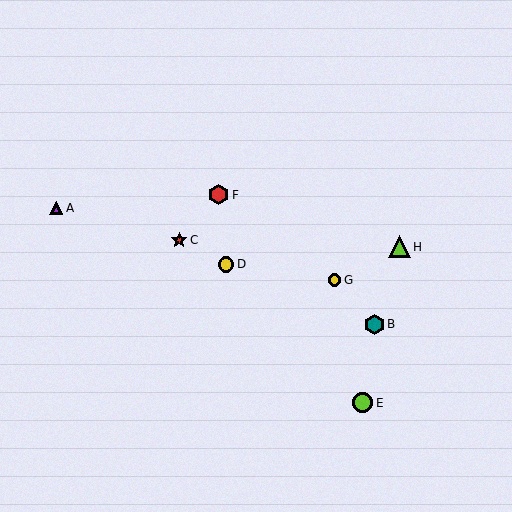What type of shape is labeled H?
Shape H is a lime triangle.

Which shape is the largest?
The lime triangle (labeled H) is the largest.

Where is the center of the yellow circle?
The center of the yellow circle is at (334, 280).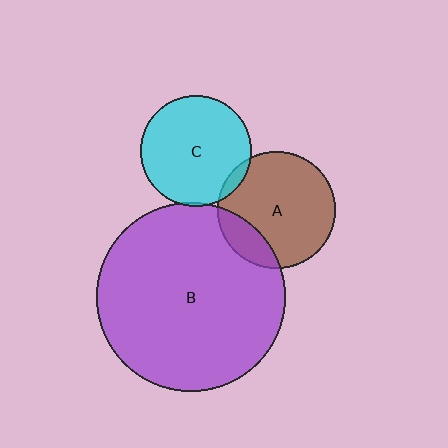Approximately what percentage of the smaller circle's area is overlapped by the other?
Approximately 5%.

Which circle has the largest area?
Circle B (purple).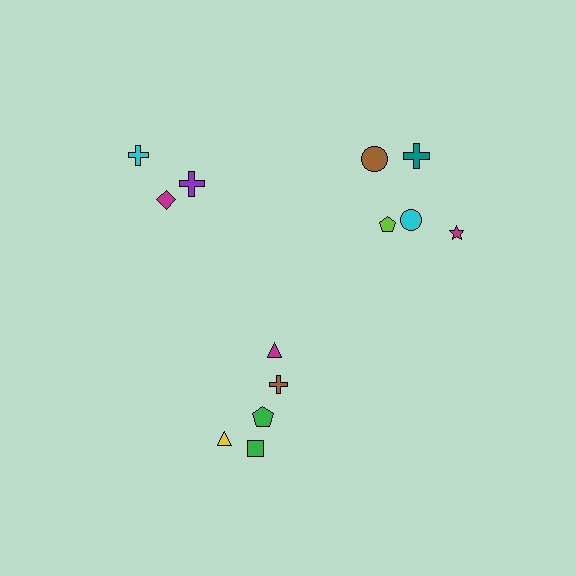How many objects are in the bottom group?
There are 5 objects.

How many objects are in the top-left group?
There are 3 objects.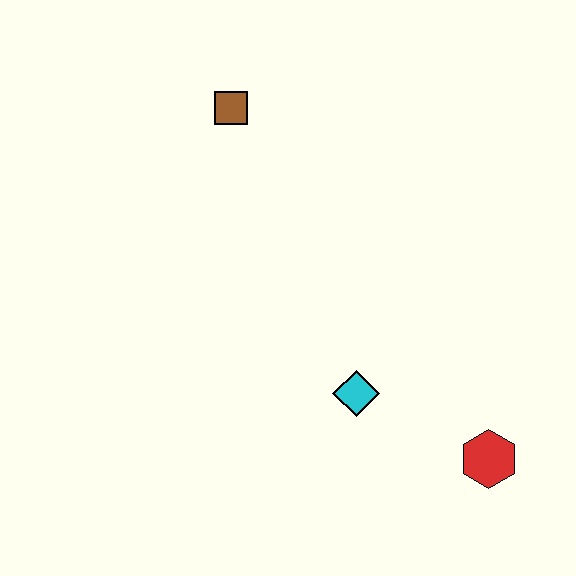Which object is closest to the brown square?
The cyan diamond is closest to the brown square.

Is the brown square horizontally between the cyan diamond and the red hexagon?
No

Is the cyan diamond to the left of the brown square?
No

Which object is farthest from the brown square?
The red hexagon is farthest from the brown square.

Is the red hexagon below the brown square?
Yes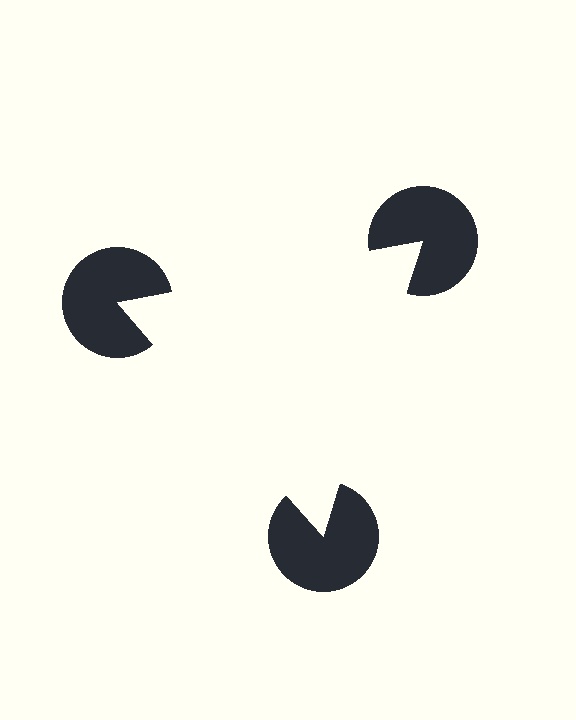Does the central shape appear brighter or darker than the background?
It typically appears slightly brighter than the background, even though no actual brightness change is drawn.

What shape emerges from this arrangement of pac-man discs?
An illusory triangle — its edges are inferred from the aligned wedge cuts in the pac-man discs, not physically drawn.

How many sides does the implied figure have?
3 sides.